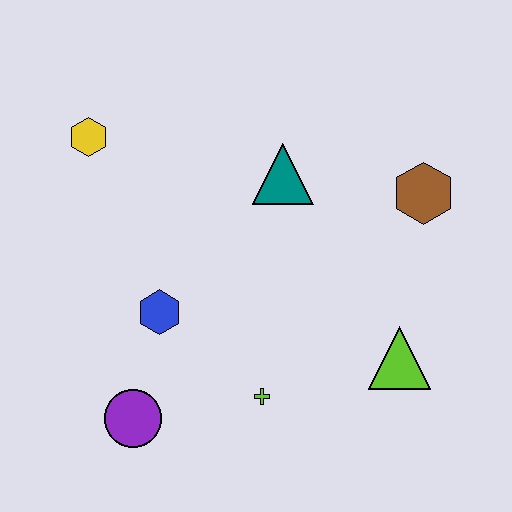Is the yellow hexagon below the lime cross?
No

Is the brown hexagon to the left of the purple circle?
No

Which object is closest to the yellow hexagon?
The blue hexagon is closest to the yellow hexagon.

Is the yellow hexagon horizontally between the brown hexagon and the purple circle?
No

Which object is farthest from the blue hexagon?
The brown hexagon is farthest from the blue hexagon.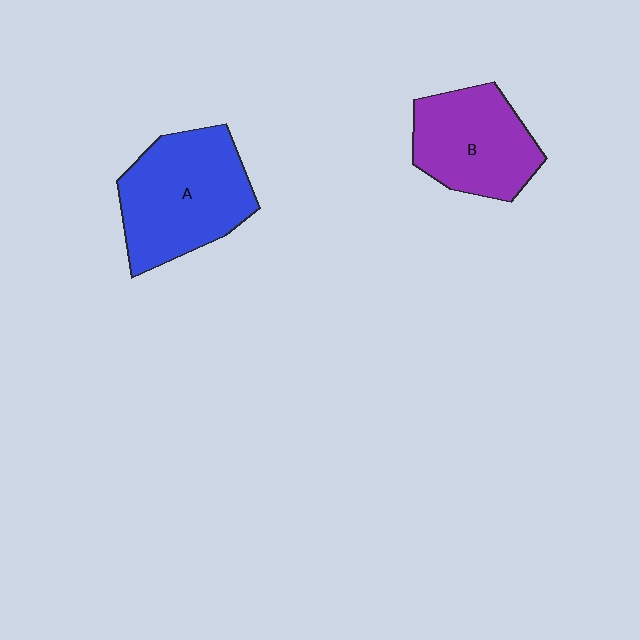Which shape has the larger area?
Shape A (blue).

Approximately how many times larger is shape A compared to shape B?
Approximately 1.3 times.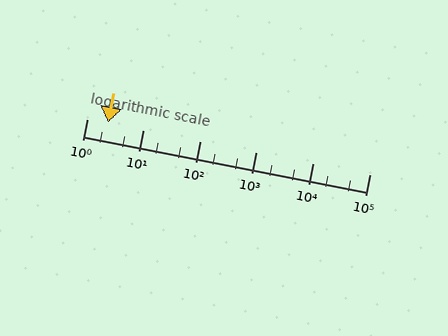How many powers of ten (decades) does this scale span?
The scale spans 5 decades, from 1 to 100000.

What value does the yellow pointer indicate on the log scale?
The pointer indicates approximately 2.4.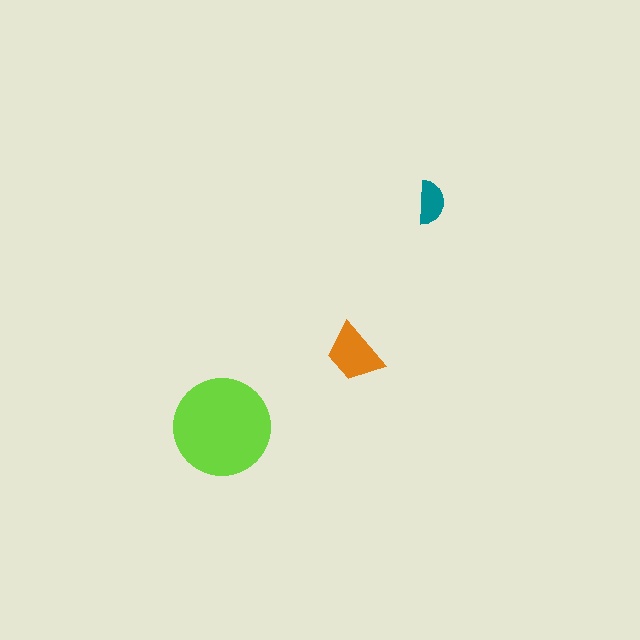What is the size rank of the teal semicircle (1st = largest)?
3rd.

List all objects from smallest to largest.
The teal semicircle, the orange trapezoid, the lime circle.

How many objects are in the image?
There are 3 objects in the image.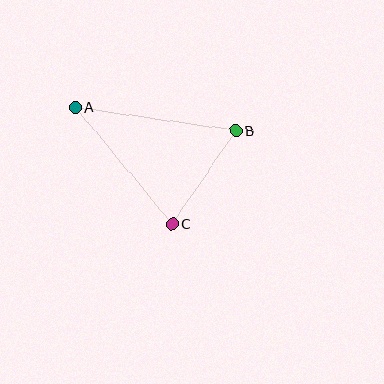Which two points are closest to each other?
Points B and C are closest to each other.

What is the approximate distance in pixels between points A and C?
The distance between A and C is approximately 152 pixels.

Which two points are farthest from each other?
Points A and B are farthest from each other.